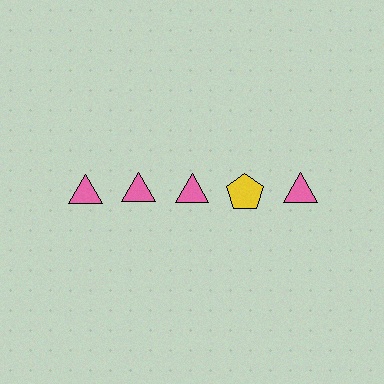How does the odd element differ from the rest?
It differs in both color (yellow instead of pink) and shape (pentagon instead of triangle).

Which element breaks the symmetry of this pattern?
The yellow pentagon in the top row, second from right column breaks the symmetry. All other shapes are pink triangles.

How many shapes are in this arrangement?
There are 5 shapes arranged in a grid pattern.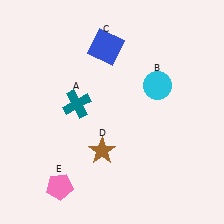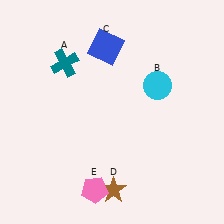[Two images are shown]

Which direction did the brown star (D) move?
The brown star (D) moved down.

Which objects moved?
The objects that moved are: the teal cross (A), the brown star (D), the pink pentagon (E).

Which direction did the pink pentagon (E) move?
The pink pentagon (E) moved right.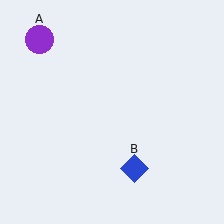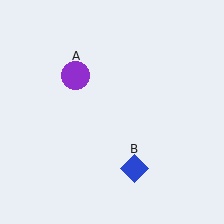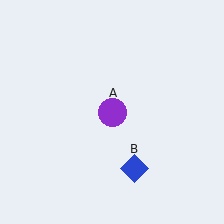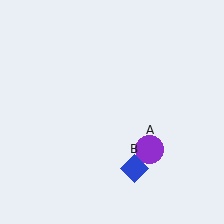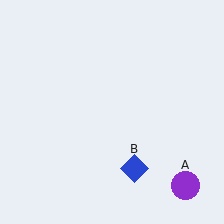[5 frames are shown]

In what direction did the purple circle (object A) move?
The purple circle (object A) moved down and to the right.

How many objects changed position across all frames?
1 object changed position: purple circle (object A).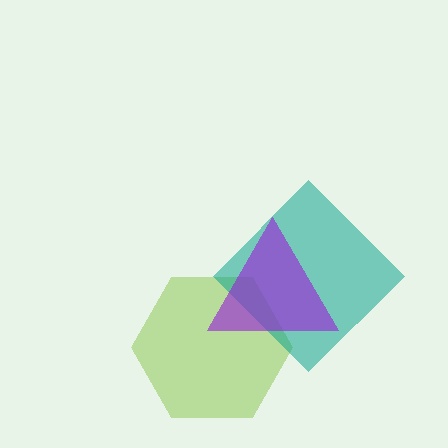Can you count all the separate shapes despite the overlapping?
Yes, there are 3 separate shapes.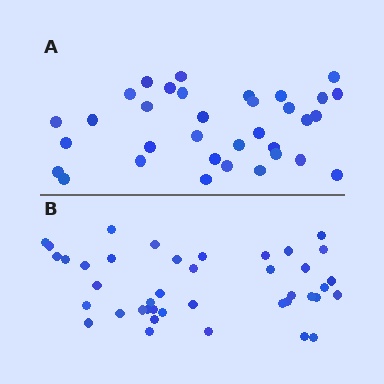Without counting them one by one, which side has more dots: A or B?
Region B (the bottom region) has more dots.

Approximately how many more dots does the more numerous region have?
Region B has roughly 8 or so more dots than region A.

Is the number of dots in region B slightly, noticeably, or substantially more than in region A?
Region B has only slightly more — the two regions are fairly close. The ratio is roughly 1.2 to 1.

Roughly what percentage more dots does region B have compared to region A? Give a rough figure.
About 20% more.